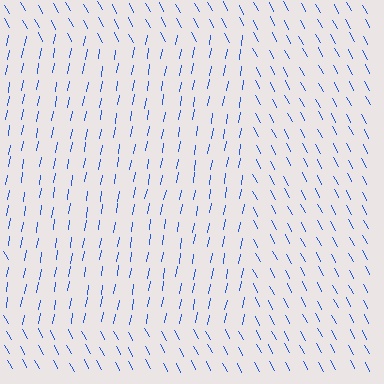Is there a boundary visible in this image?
Yes, there is a texture boundary formed by a change in line orientation.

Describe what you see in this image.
The image is filled with small blue line segments. A rectangle region in the image has lines oriented differently from the surrounding lines, creating a visible texture boundary.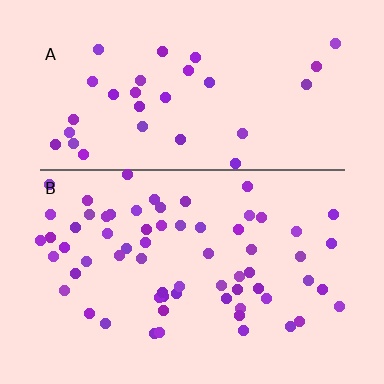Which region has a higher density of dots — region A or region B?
B (the bottom).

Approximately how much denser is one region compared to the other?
Approximately 2.0× — region B over region A.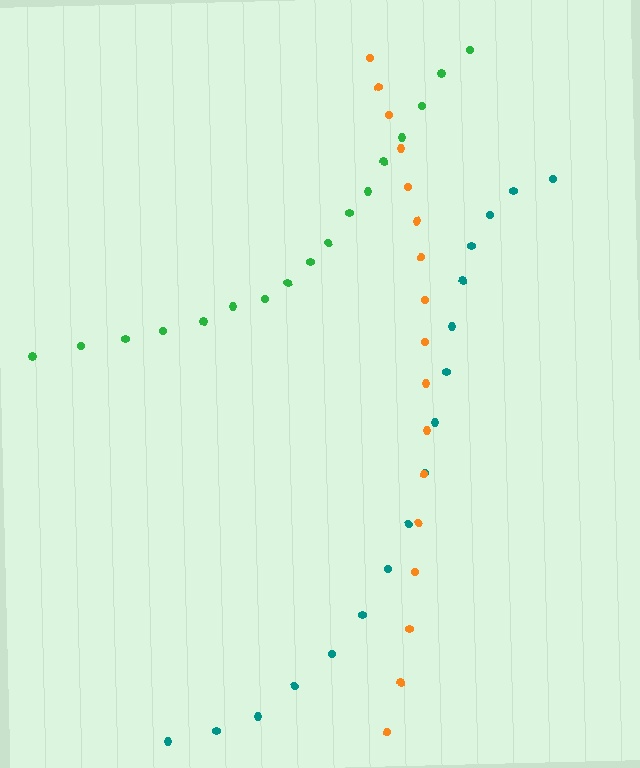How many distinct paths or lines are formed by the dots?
There are 3 distinct paths.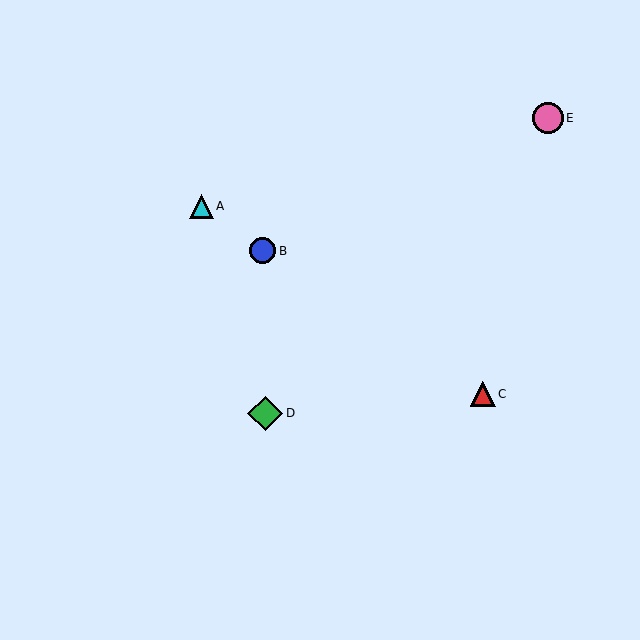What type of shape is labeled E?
Shape E is a pink circle.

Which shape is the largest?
The green diamond (labeled D) is the largest.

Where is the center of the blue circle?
The center of the blue circle is at (263, 251).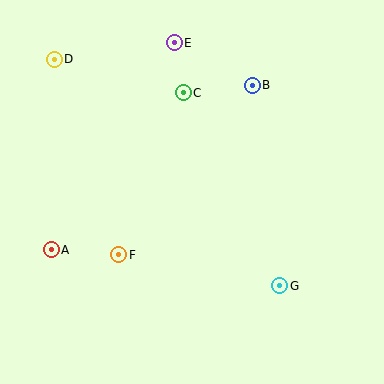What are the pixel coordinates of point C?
Point C is at (183, 93).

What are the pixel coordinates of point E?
Point E is at (174, 43).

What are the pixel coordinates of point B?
Point B is at (252, 85).